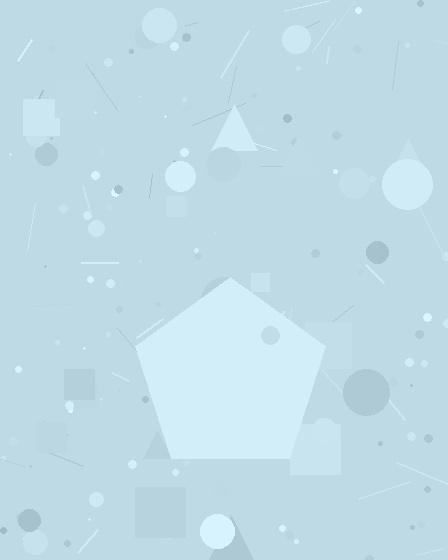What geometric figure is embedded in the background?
A pentagon is embedded in the background.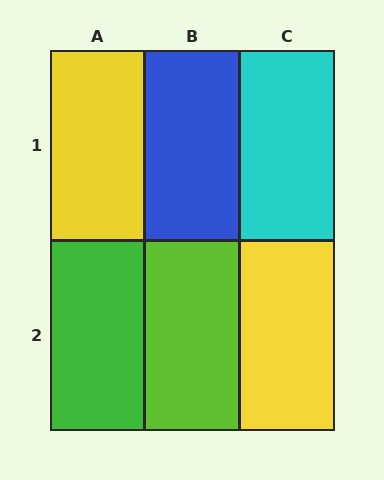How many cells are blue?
1 cell is blue.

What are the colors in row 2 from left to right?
Green, lime, yellow.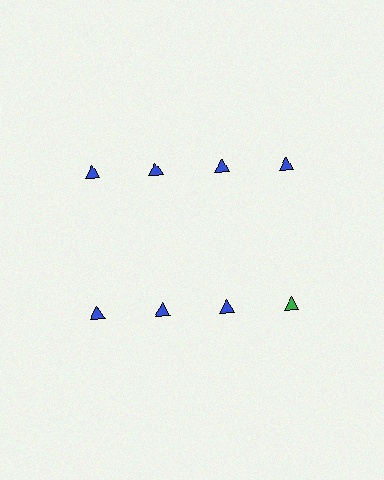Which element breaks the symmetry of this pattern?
The green triangle in the second row, second from right column breaks the symmetry. All other shapes are blue triangles.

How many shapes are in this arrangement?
There are 8 shapes arranged in a grid pattern.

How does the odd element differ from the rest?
It has a different color: green instead of blue.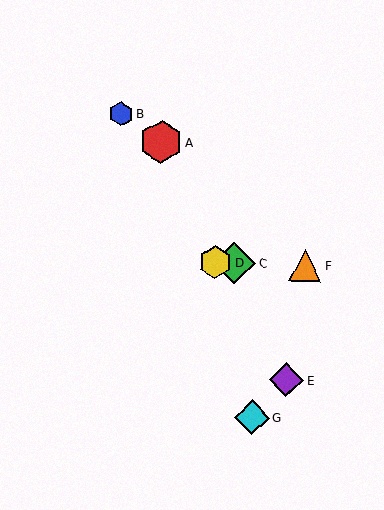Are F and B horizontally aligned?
No, F is at y≈265 and B is at y≈114.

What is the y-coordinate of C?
Object C is at y≈263.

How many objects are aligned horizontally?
3 objects (C, D, F) are aligned horizontally.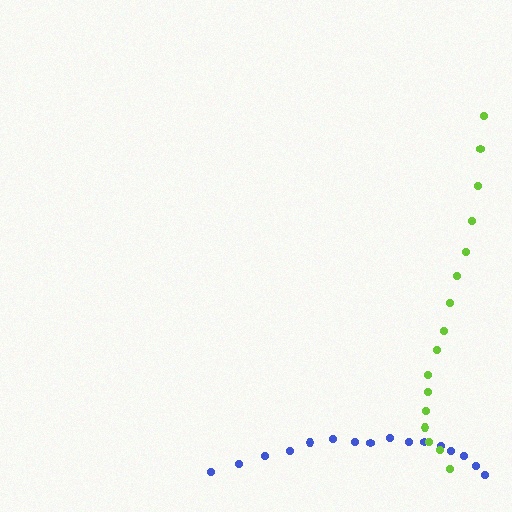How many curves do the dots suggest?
There are 2 distinct paths.